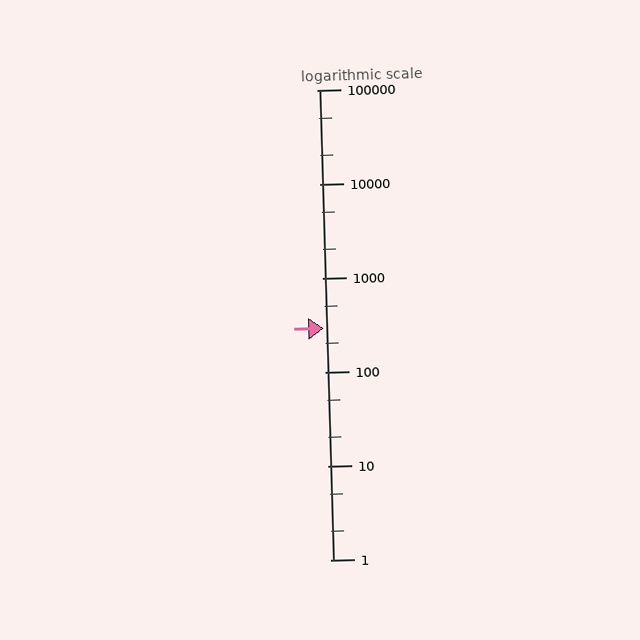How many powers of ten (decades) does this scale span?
The scale spans 5 decades, from 1 to 100000.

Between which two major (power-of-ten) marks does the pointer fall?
The pointer is between 100 and 1000.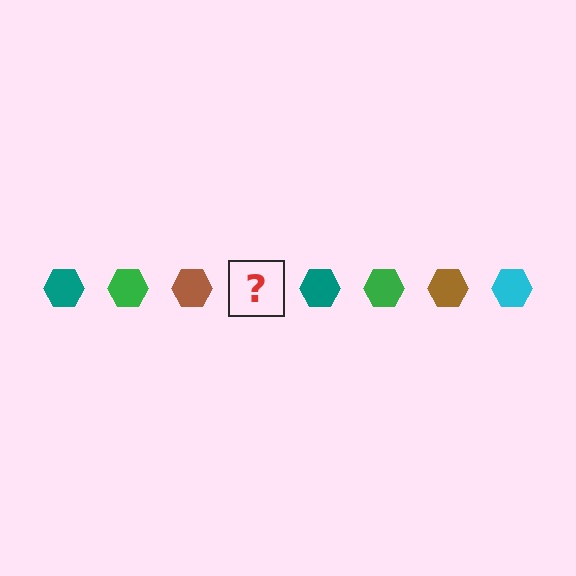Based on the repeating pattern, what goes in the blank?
The blank should be a cyan hexagon.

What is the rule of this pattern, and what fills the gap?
The rule is that the pattern cycles through teal, green, brown, cyan hexagons. The gap should be filled with a cyan hexagon.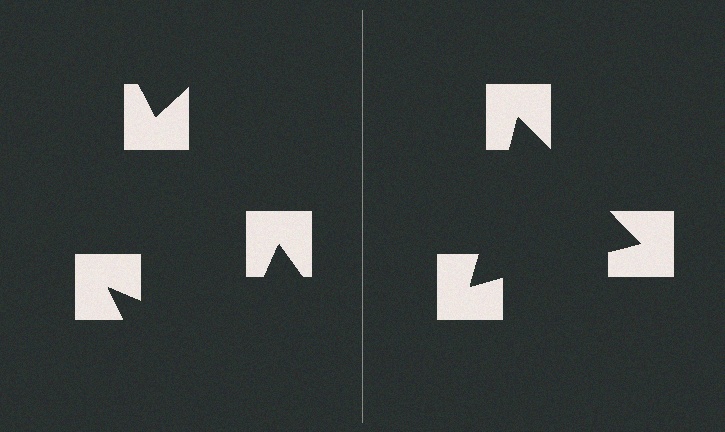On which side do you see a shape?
An illusory triangle appears on the right side. On the left side the wedge cuts are rotated, so no coherent shape forms.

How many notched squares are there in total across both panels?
6 — 3 on each side.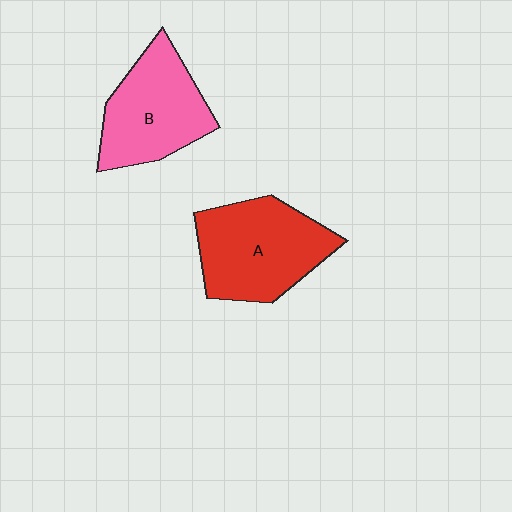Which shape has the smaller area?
Shape B (pink).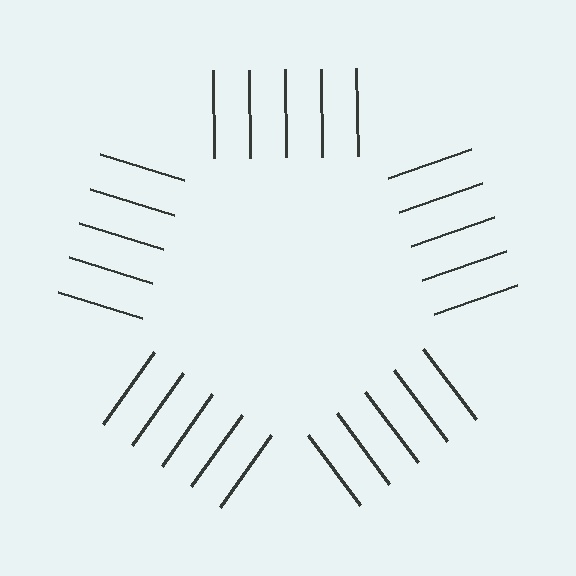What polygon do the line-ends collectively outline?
An illusory pentagon — the line segments terminate on its edges but no continuous stroke is drawn.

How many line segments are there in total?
25 — 5 along each of the 5 edges.